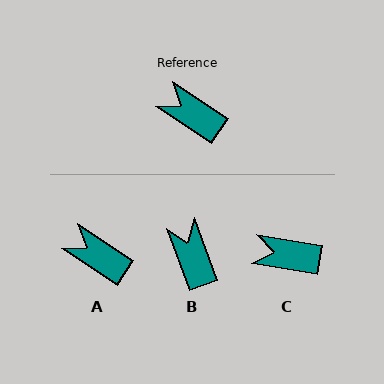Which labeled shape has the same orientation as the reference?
A.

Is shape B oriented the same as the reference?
No, it is off by about 36 degrees.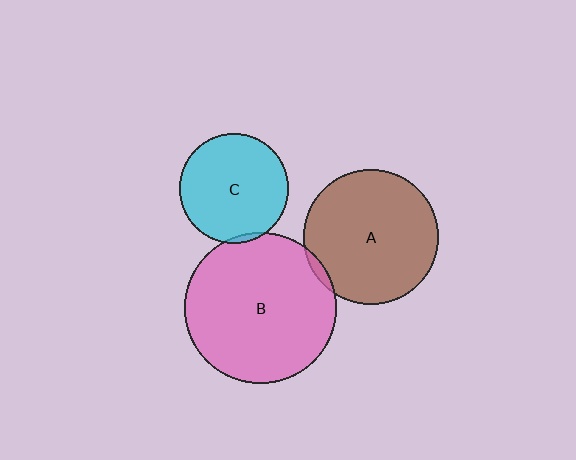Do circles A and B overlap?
Yes.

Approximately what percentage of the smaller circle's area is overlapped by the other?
Approximately 5%.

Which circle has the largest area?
Circle B (pink).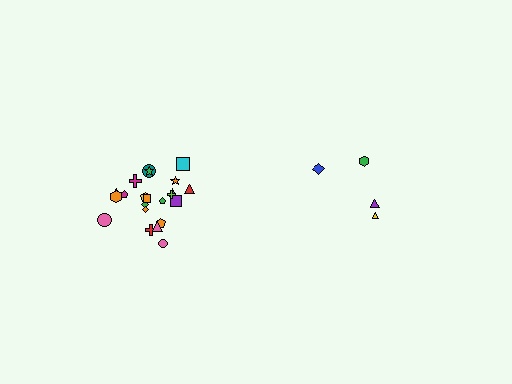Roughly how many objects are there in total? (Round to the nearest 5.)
Roughly 25 objects in total.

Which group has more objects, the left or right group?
The left group.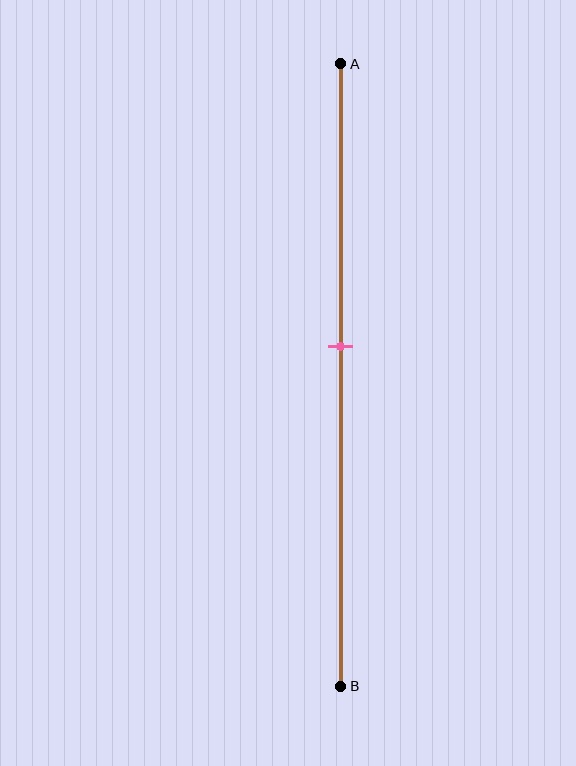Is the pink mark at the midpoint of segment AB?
No, the mark is at about 45% from A, not at the 50% midpoint.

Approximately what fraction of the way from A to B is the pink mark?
The pink mark is approximately 45% of the way from A to B.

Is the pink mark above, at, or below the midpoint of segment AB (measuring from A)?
The pink mark is above the midpoint of segment AB.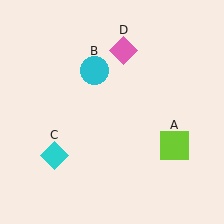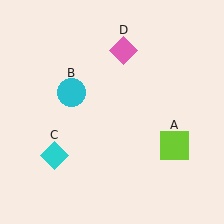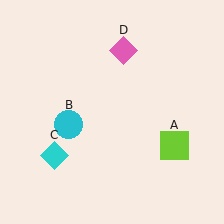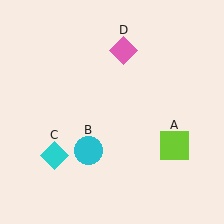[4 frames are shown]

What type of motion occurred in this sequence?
The cyan circle (object B) rotated counterclockwise around the center of the scene.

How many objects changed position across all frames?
1 object changed position: cyan circle (object B).